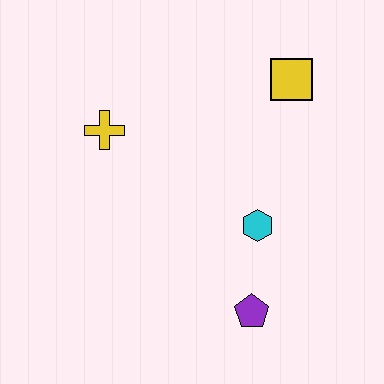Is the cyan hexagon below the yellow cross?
Yes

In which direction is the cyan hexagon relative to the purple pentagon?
The cyan hexagon is above the purple pentagon.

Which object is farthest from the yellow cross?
The purple pentagon is farthest from the yellow cross.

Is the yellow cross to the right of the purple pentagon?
No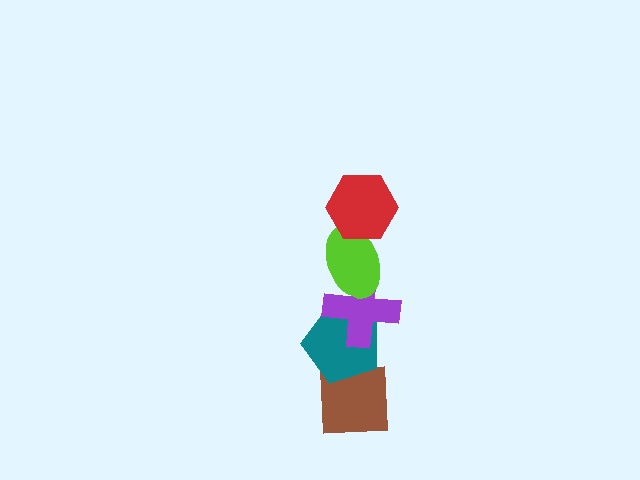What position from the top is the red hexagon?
The red hexagon is 1st from the top.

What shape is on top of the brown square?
The teal pentagon is on top of the brown square.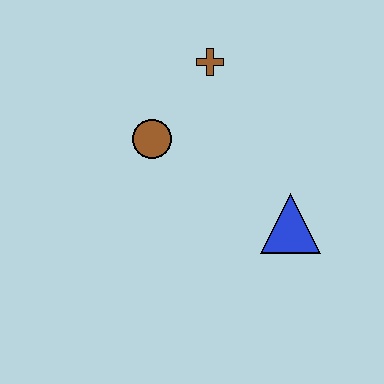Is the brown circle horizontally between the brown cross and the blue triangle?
No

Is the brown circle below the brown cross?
Yes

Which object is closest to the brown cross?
The brown circle is closest to the brown cross.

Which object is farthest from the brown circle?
The blue triangle is farthest from the brown circle.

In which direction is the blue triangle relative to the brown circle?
The blue triangle is to the right of the brown circle.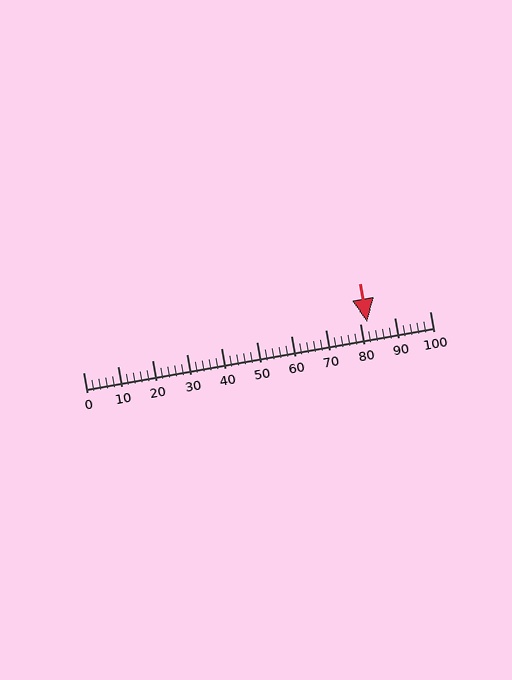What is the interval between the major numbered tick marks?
The major tick marks are spaced 10 units apart.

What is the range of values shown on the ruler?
The ruler shows values from 0 to 100.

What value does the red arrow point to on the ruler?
The red arrow points to approximately 82.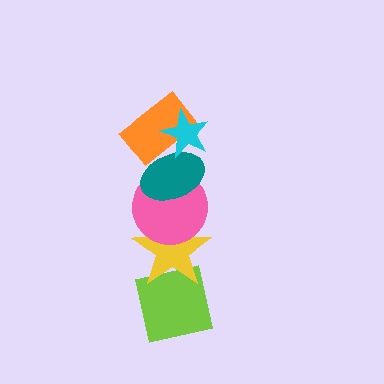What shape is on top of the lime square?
The yellow star is on top of the lime square.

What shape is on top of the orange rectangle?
The cyan star is on top of the orange rectangle.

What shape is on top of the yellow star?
The pink circle is on top of the yellow star.